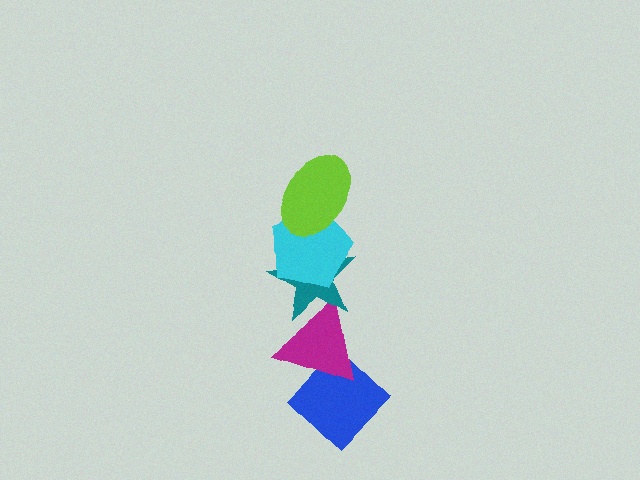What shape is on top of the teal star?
The cyan pentagon is on top of the teal star.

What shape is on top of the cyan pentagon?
The lime ellipse is on top of the cyan pentagon.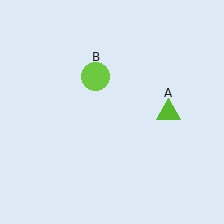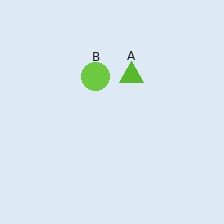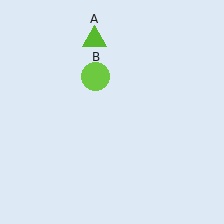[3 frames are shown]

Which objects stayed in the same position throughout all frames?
Lime circle (object B) remained stationary.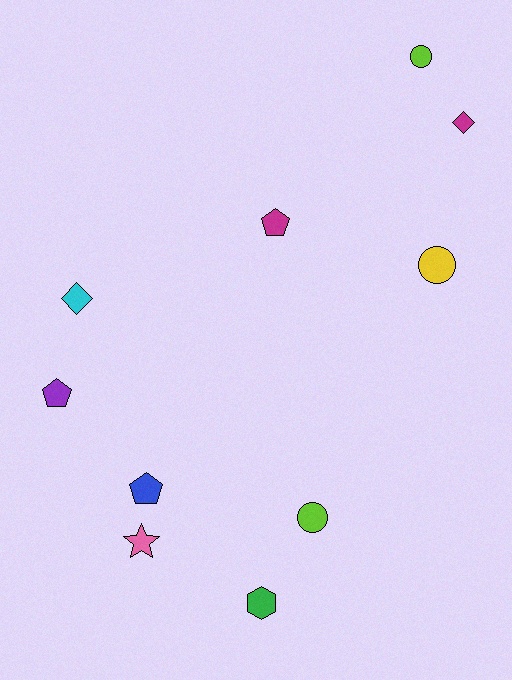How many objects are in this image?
There are 10 objects.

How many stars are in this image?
There is 1 star.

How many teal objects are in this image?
There are no teal objects.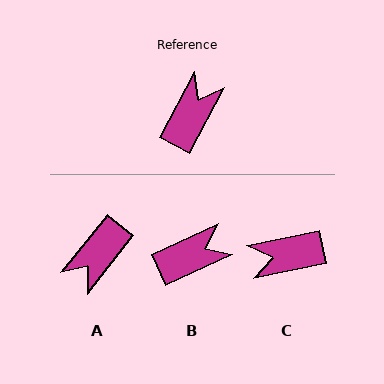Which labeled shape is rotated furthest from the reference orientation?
A, about 169 degrees away.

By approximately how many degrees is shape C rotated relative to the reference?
Approximately 129 degrees counter-clockwise.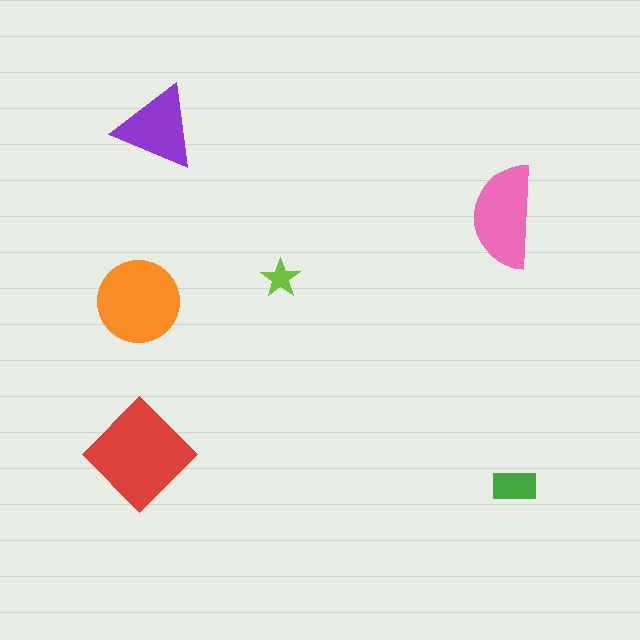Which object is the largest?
The red diamond.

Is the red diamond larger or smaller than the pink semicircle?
Larger.